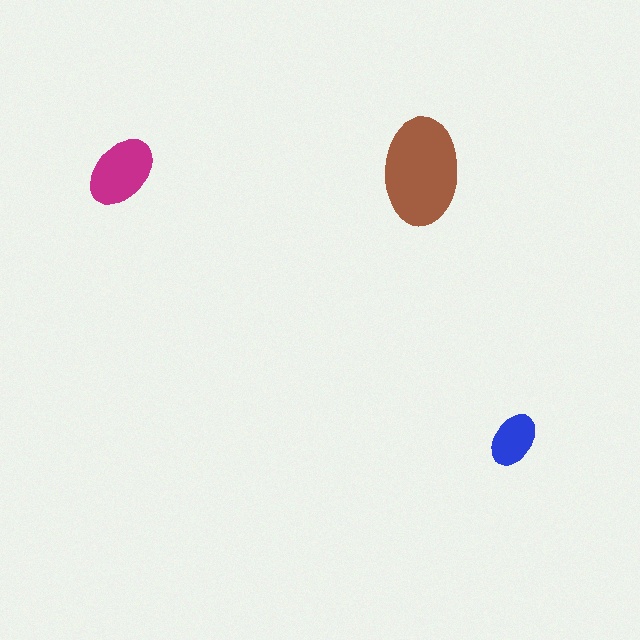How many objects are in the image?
There are 3 objects in the image.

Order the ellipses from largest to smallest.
the brown one, the magenta one, the blue one.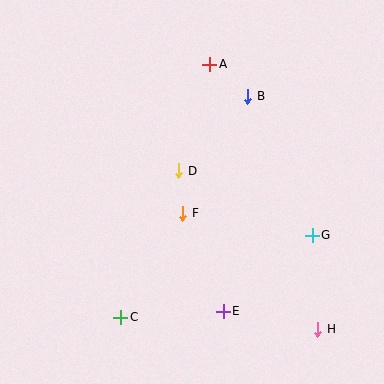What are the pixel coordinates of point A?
Point A is at (210, 64).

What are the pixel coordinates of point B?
Point B is at (248, 96).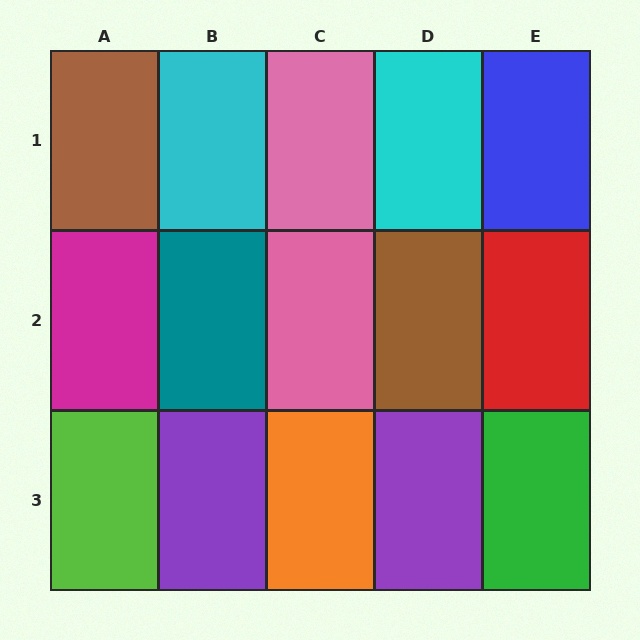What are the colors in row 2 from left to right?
Magenta, teal, pink, brown, red.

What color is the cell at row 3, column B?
Purple.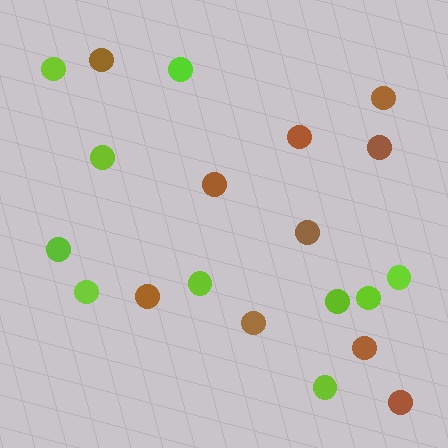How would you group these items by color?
There are 2 groups: one group of brown circles (10) and one group of lime circles (10).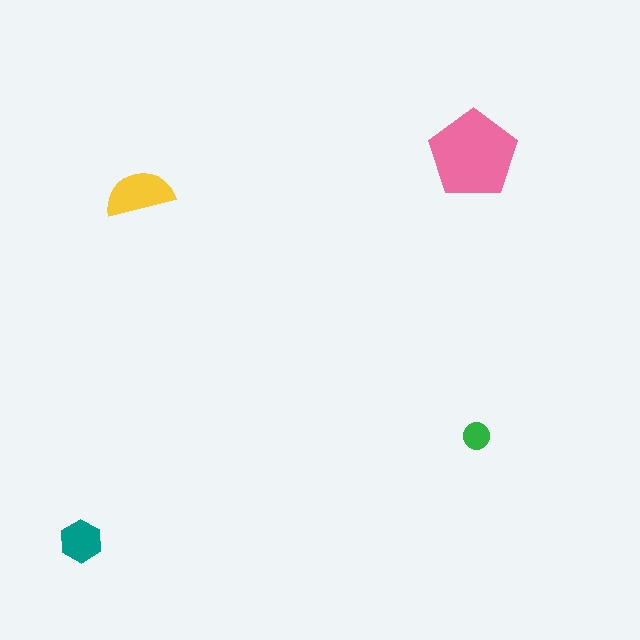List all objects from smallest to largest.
The green circle, the teal hexagon, the yellow semicircle, the pink pentagon.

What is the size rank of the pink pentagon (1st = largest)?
1st.